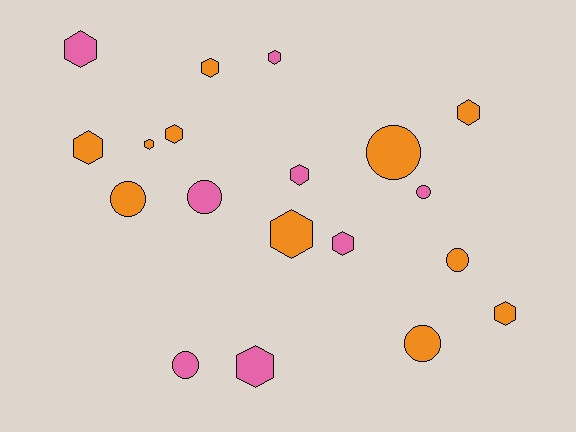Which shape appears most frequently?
Hexagon, with 12 objects.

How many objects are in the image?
There are 19 objects.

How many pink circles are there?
There are 3 pink circles.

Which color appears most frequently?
Orange, with 11 objects.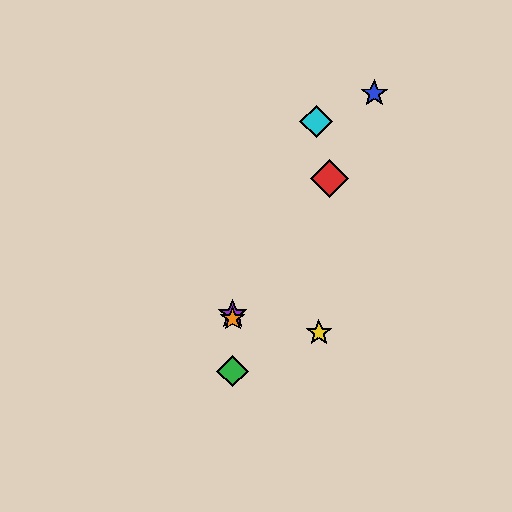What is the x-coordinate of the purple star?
The purple star is at x≈233.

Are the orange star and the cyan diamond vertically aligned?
No, the orange star is at x≈233 and the cyan diamond is at x≈316.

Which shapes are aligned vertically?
The green diamond, the purple star, the orange star are aligned vertically.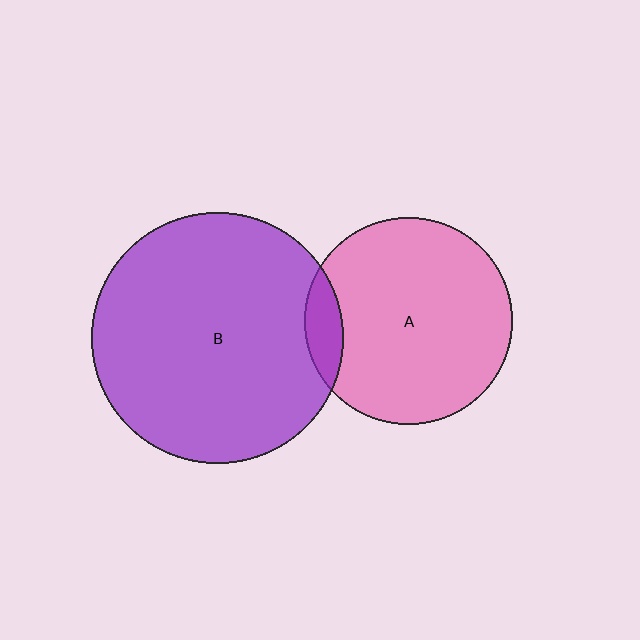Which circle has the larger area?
Circle B (purple).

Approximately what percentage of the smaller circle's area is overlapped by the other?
Approximately 10%.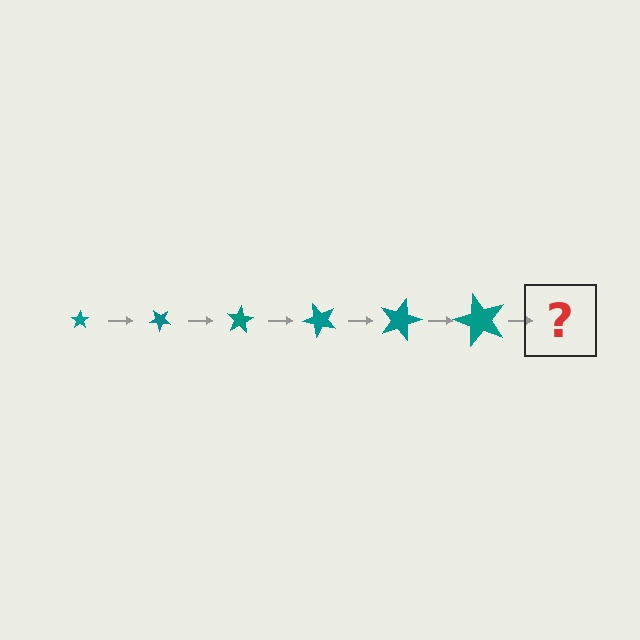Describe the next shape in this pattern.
It should be a star, larger than the previous one and rotated 240 degrees from the start.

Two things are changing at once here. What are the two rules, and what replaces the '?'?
The two rules are that the star grows larger each step and it rotates 40 degrees each step. The '?' should be a star, larger than the previous one and rotated 240 degrees from the start.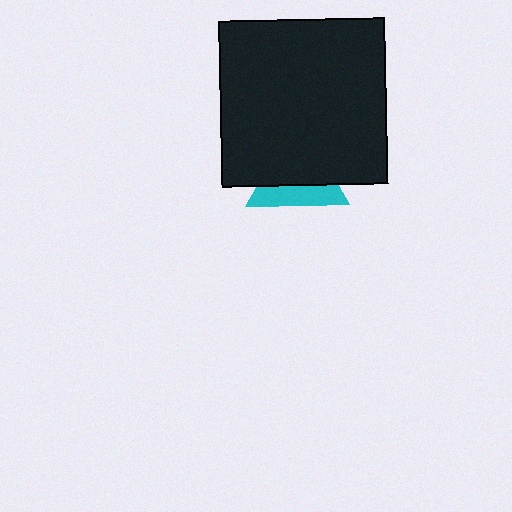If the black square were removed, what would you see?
You would see the complete cyan triangle.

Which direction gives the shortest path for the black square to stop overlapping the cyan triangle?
Moving up gives the shortest separation.